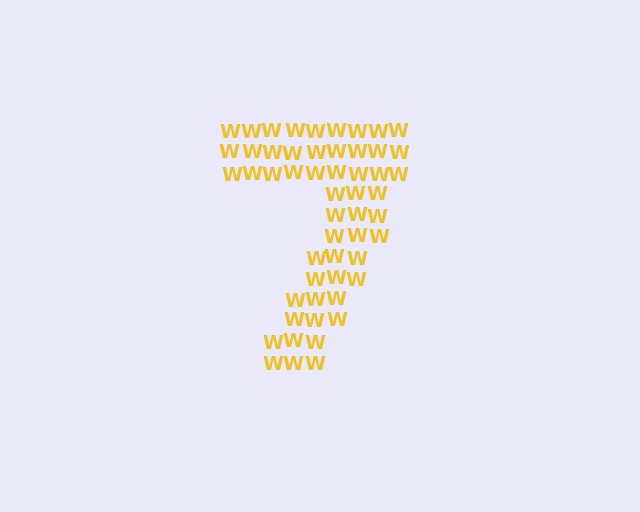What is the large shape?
The large shape is the digit 7.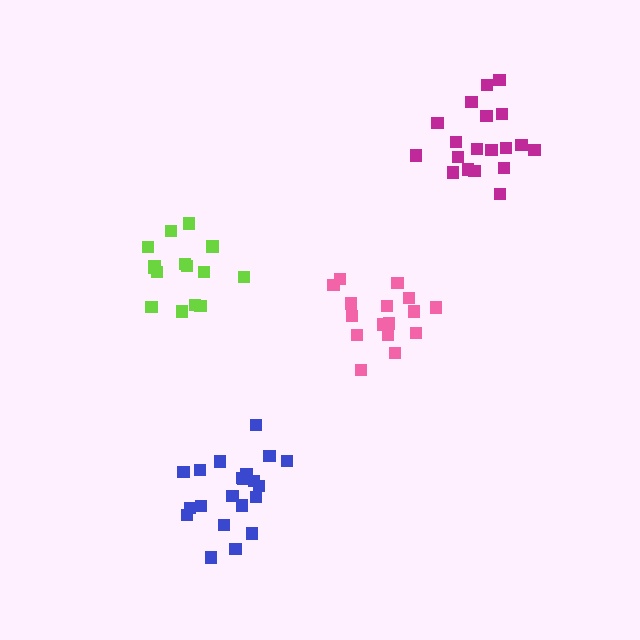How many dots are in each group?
Group 1: 16 dots, Group 2: 21 dots, Group 3: 19 dots, Group 4: 15 dots (71 total).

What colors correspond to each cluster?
The clusters are colored: pink, blue, magenta, lime.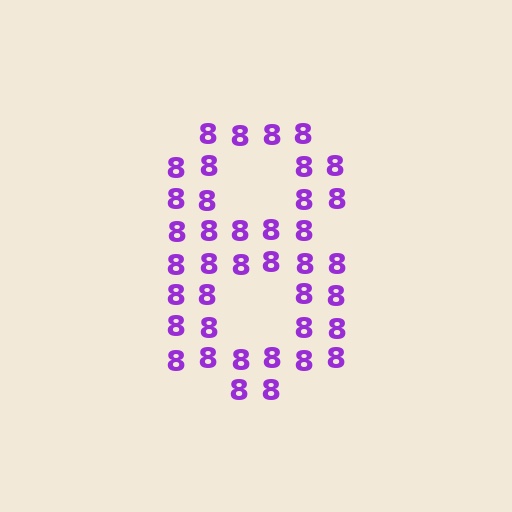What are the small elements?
The small elements are digit 8's.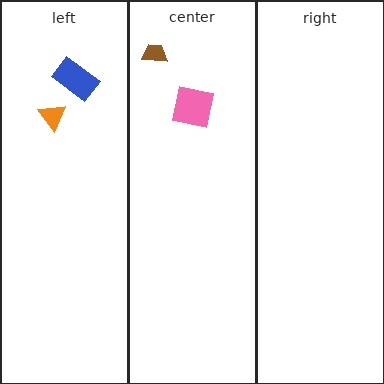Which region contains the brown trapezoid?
The center region.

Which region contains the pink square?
The center region.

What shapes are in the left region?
The orange triangle, the blue rectangle.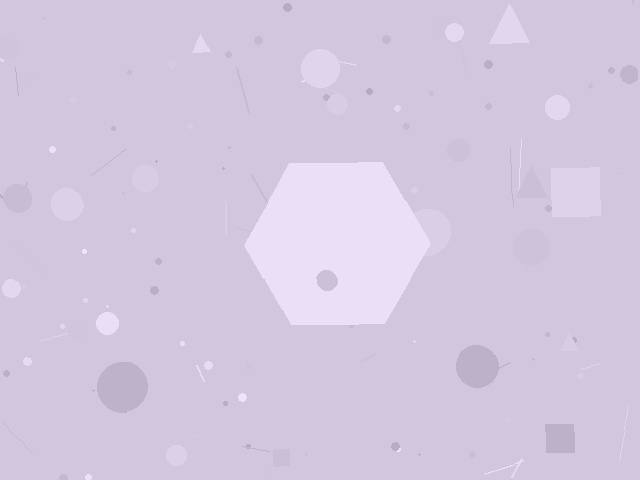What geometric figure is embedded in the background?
A hexagon is embedded in the background.